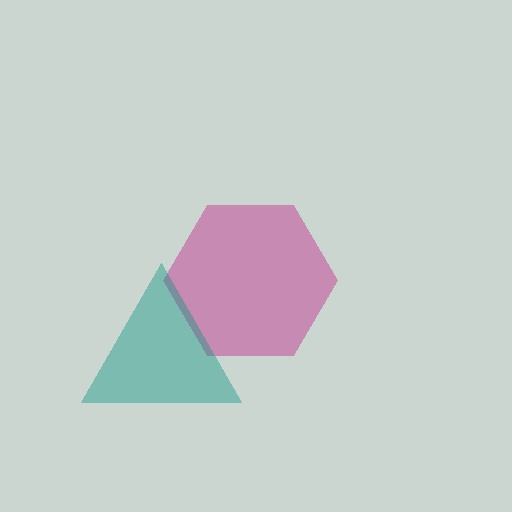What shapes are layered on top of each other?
The layered shapes are: a magenta hexagon, a teal triangle.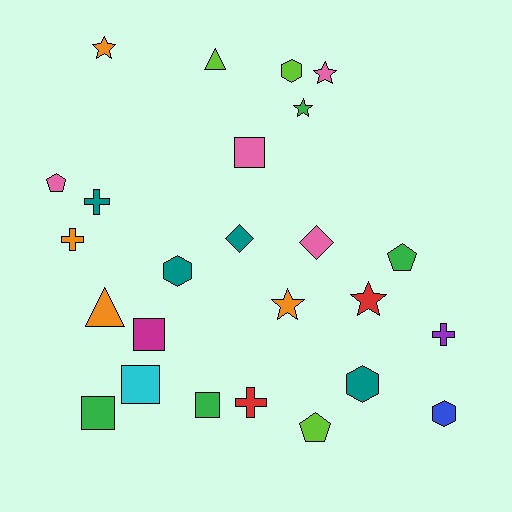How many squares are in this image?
There are 5 squares.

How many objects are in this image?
There are 25 objects.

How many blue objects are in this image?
There is 1 blue object.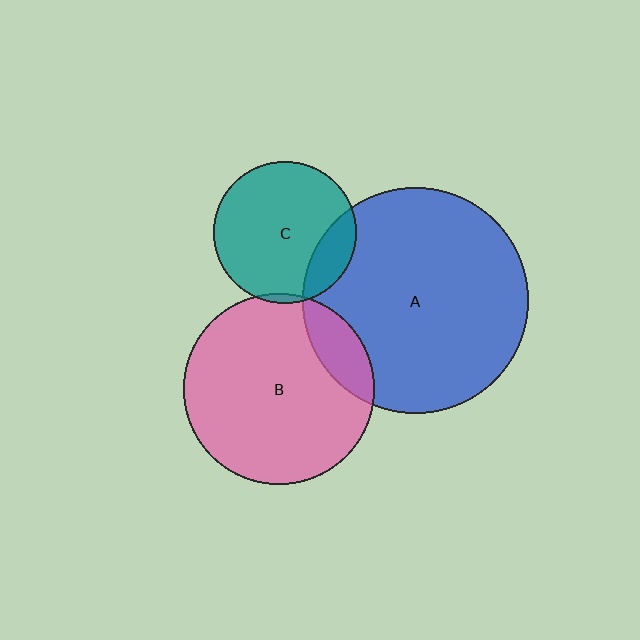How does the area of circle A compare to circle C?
Approximately 2.5 times.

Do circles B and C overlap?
Yes.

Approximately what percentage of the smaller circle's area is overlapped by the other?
Approximately 5%.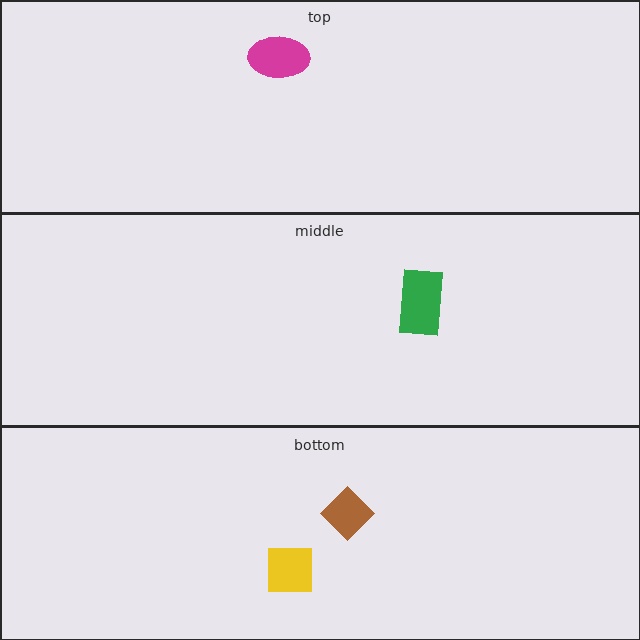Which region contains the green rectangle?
The middle region.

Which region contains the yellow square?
The bottom region.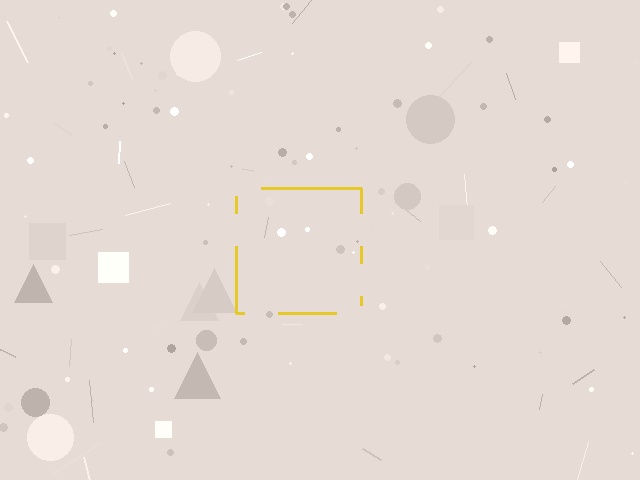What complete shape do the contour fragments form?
The contour fragments form a square.